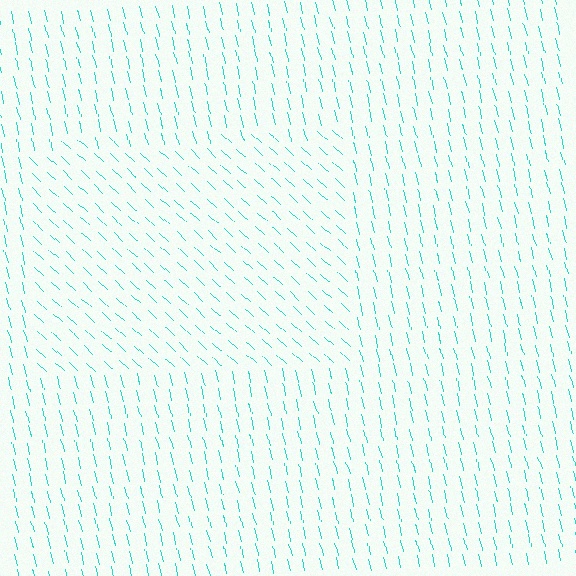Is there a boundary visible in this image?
Yes, there is a texture boundary formed by a change in line orientation.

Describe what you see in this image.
The image is filled with small cyan line segments. A rectangle region in the image has lines oriented differently from the surrounding lines, creating a visible texture boundary.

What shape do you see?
I see a rectangle.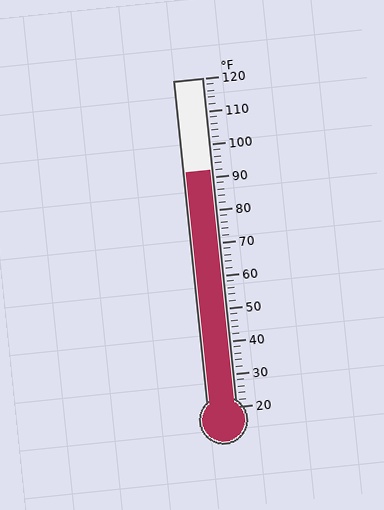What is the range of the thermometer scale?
The thermometer scale ranges from 20°F to 120°F.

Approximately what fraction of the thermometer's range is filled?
The thermometer is filled to approximately 70% of its range.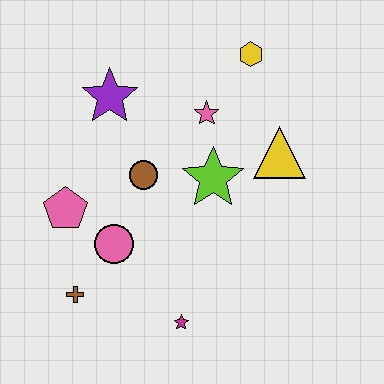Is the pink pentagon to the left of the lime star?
Yes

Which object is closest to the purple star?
The brown circle is closest to the purple star.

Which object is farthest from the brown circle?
The yellow hexagon is farthest from the brown circle.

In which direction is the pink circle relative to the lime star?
The pink circle is to the left of the lime star.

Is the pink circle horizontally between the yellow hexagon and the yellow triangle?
No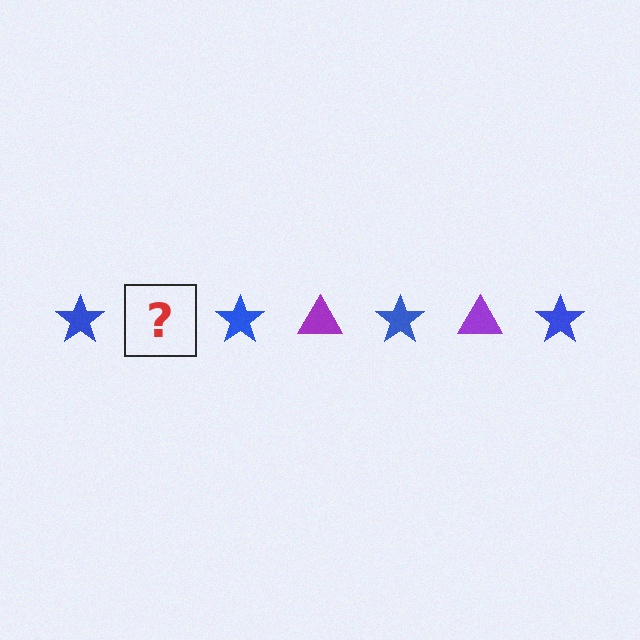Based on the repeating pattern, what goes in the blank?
The blank should be a purple triangle.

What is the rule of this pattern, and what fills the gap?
The rule is that the pattern alternates between blue star and purple triangle. The gap should be filled with a purple triangle.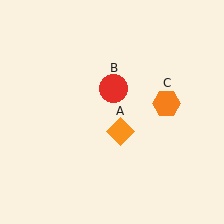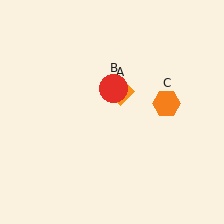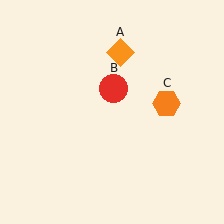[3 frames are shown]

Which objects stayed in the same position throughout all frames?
Red circle (object B) and orange hexagon (object C) remained stationary.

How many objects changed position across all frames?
1 object changed position: orange diamond (object A).